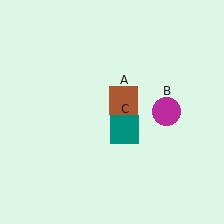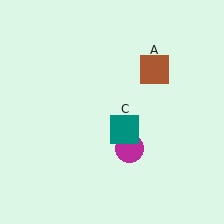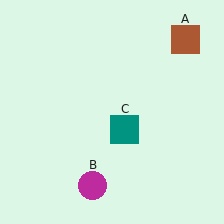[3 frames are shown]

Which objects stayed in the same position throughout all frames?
Teal square (object C) remained stationary.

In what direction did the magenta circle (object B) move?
The magenta circle (object B) moved down and to the left.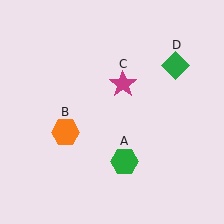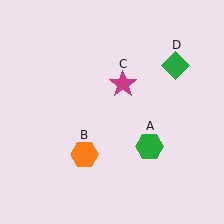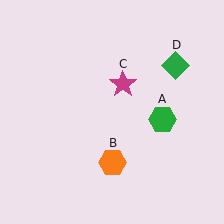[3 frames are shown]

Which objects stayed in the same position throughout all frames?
Magenta star (object C) and green diamond (object D) remained stationary.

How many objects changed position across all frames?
2 objects changed position: green hexagon (object A), orange hexagon (object B).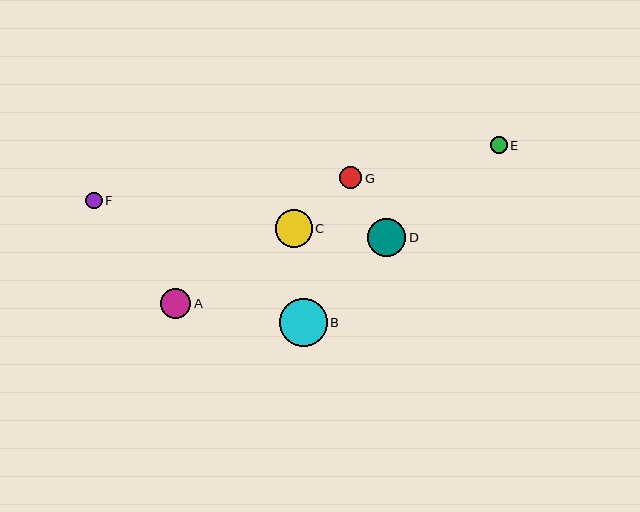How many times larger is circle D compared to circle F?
Circle D is approximately 2.3 times the size of circle F.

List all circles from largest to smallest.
From largest to smallest: B, D, C, A, G, E, F.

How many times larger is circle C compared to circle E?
Circle C is approximately 2.2 times the size of circle E.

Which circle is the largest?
Circle B is the largest with a size of approximately 47 pixels.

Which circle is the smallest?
Circle F is the smallest with a size of approximately 17 pixels.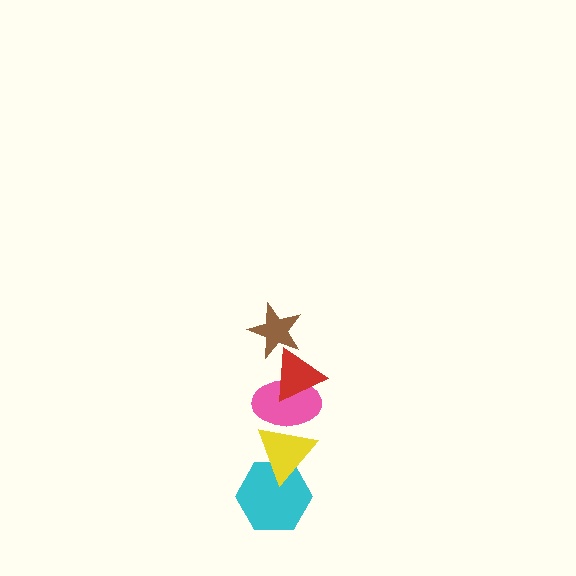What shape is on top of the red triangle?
The brown star is on top of the red triangle.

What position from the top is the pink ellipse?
The pink ellipse is 3rd from the top.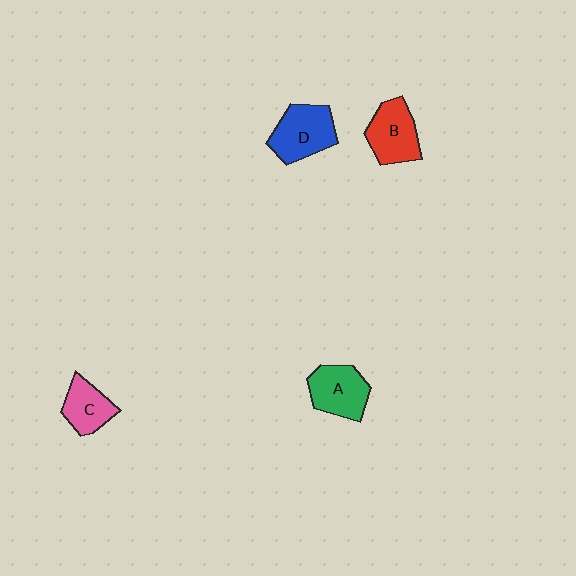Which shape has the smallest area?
Shape C (pink).